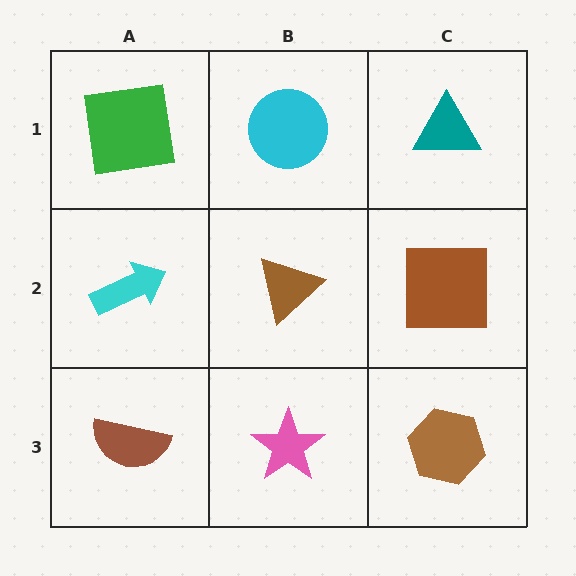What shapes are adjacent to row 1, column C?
A brown square (row 2, column C), a cyan circle (row 1, column B).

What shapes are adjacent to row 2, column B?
A cyan circle (row 1, column B), a pink star (row 3, column B), a cyan arrow (row 2, column A), a brown square (row 2, column C).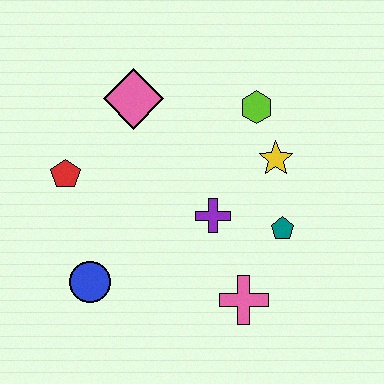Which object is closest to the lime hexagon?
The yellow star is closest to the lime hexagon.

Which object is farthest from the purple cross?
The red pentagon is farthest from the purple cross.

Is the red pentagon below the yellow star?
Yes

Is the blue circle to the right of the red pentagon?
Yes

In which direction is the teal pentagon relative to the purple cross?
The teal pentagon is to the right of the purple cross.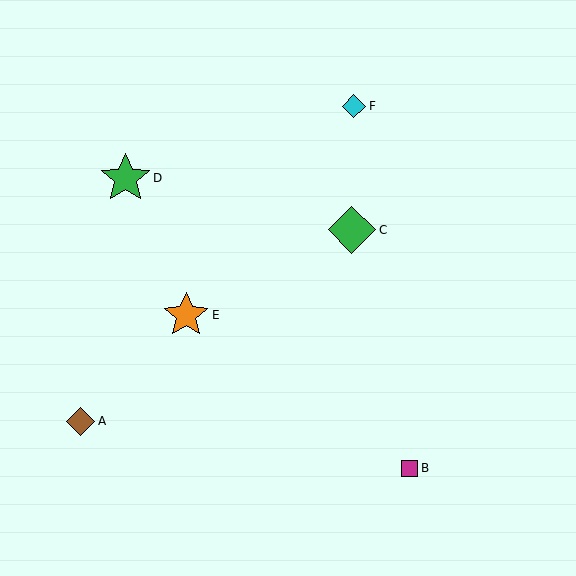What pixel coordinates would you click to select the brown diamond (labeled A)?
Click at (81, 421) to select the brown diamond A.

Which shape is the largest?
The green star (labeled D) is the largest.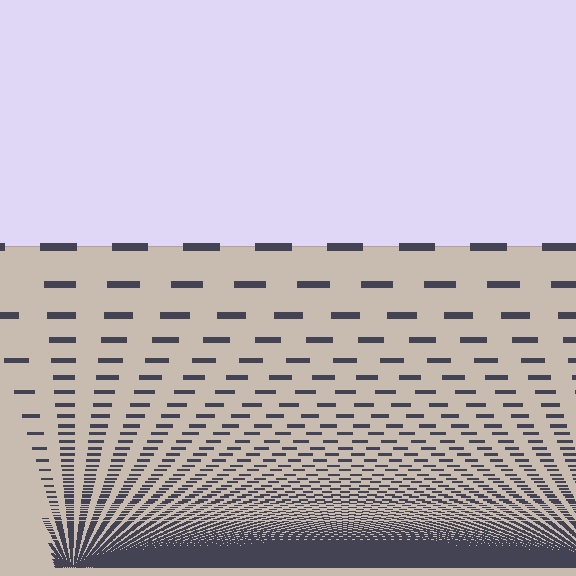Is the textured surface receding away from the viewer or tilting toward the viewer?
The surface appears to tilt toward the viewer. Texture elements get larger and sparser toward the top.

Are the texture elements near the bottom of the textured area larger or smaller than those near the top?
Smaller. The gradient is inverted — elements near the bottom are smaller and denser.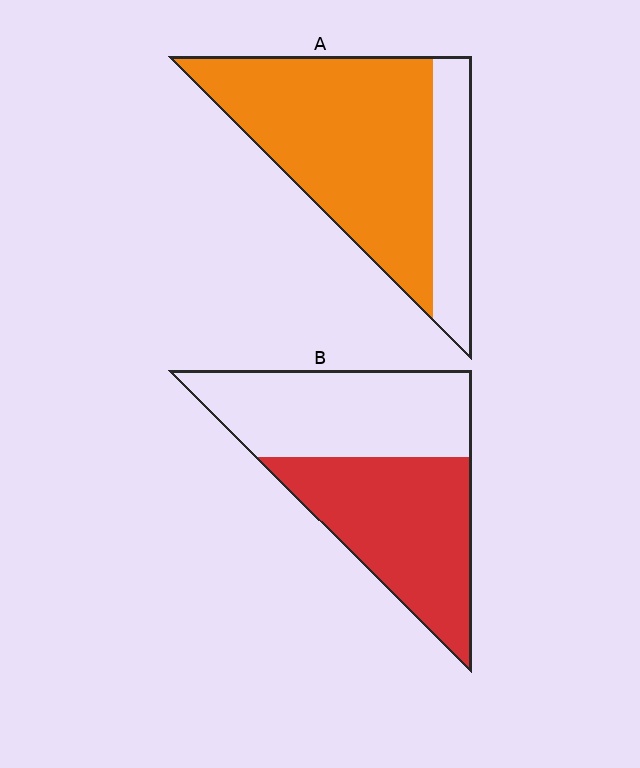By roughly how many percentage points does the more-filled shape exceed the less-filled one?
By roughly 25 percentage points (A over B).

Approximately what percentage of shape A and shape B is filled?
A is approximately 75% and B is approximately 50%.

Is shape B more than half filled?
Roughly half.